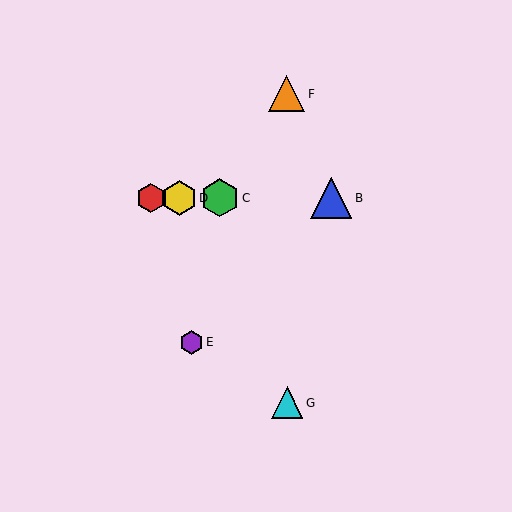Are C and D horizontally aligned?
Yes, both are at y≈198.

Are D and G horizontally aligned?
No, D is at y≈198 and G is at y≈403.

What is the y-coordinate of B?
Object B is at y≈198.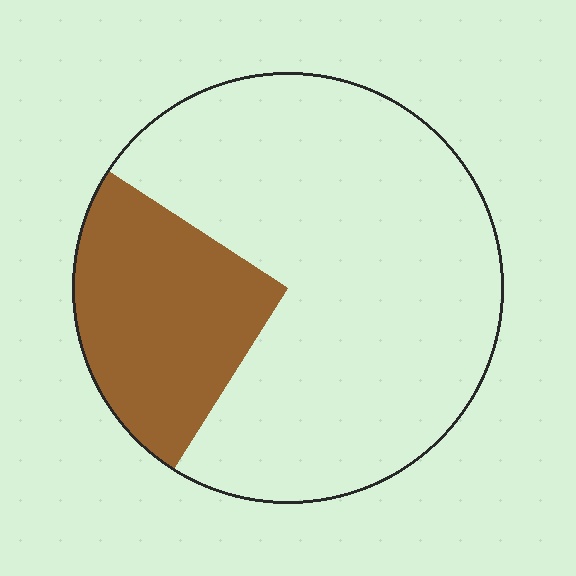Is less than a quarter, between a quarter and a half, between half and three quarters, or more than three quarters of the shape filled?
Between a quarter and a half.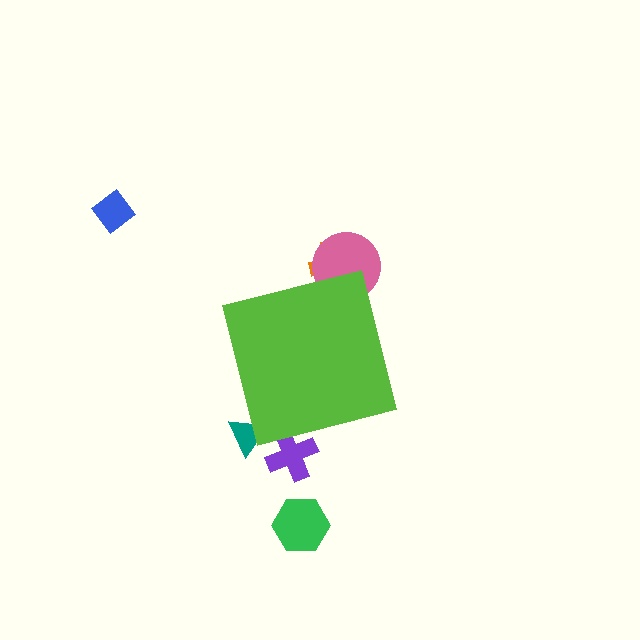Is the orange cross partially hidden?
Yes, the orange cross is partially hidden behind the lime square.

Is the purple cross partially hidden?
Yes, the purple cross is partially hidden behind the lime square.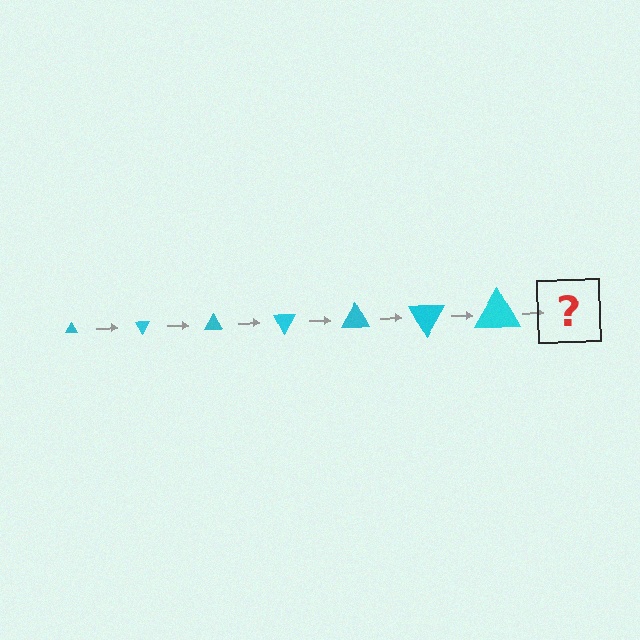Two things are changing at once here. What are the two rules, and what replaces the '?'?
The two rules are that the triangle grows larger each step and it rotates 60 degrees each step. The '?' should be a triangle, larger than the previous one and rotated 420 degrees from the start.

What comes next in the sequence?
The next element should be a triangle, larger than the previous one and rotated 420 degrees from the start.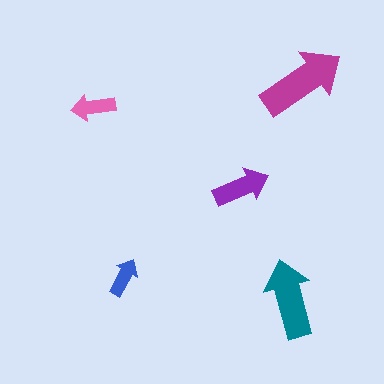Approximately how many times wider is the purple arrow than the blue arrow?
About 1.5 times wider.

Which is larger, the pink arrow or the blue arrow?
The pink one.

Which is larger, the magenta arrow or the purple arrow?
The magenta one.